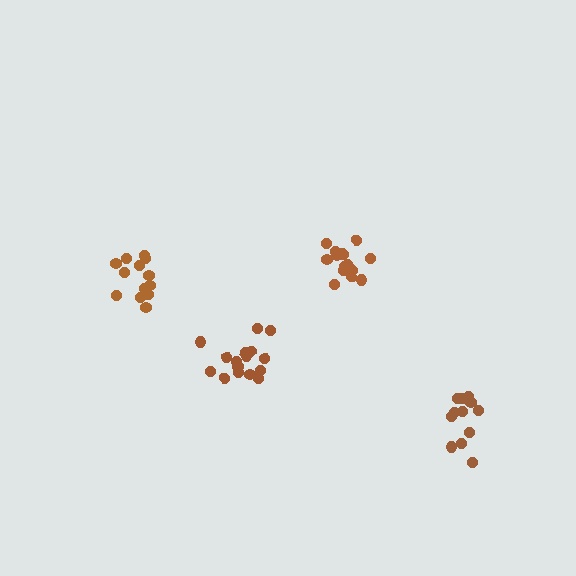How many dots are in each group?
Group 1: 13 dots, Group 2: 16 dots, Group 3: 15 dots, Group 4: 12 dots (56 total).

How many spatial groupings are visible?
There are 4 spatial groupings.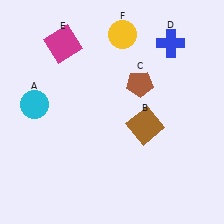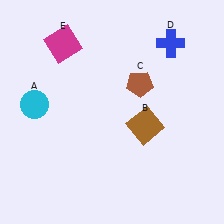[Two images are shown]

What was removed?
The yellow circle (F) was removed in Image 2.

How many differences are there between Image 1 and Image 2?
There is 1 difference between the two images.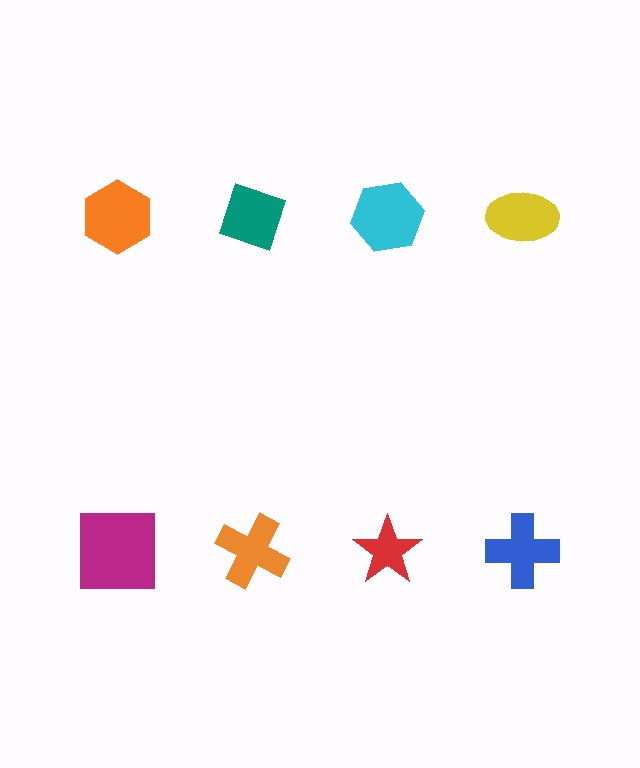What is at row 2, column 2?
An orange cross.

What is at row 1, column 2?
A teal diamond.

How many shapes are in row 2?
4 shapes.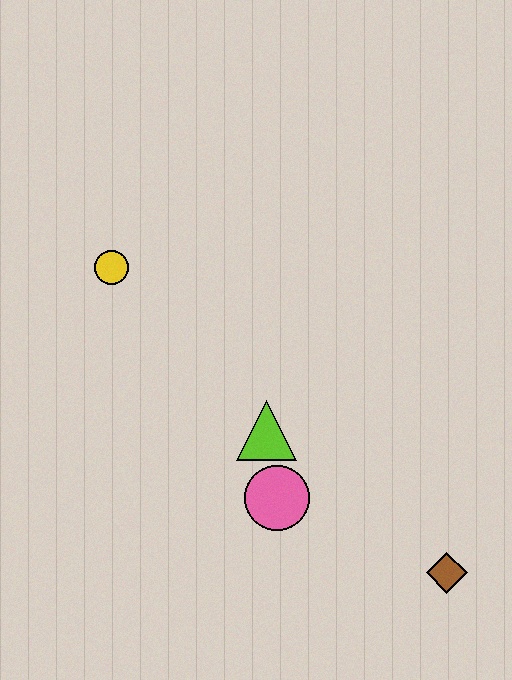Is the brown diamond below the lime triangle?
Yes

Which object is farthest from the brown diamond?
The yellow circle is farthest from the brown diamond.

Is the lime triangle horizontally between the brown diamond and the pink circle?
No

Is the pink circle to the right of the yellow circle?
Yes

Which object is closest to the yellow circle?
The lime triangle is closest to the yellow circle.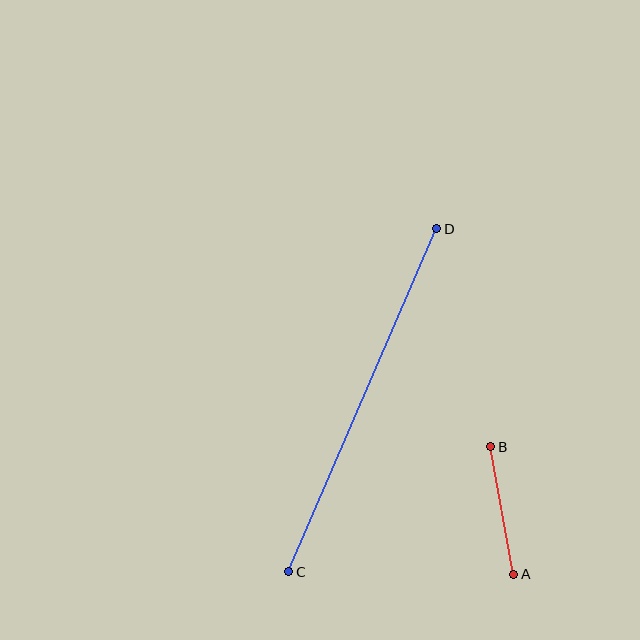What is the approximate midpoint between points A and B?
The midpoint is at approximately (502, 511) pixels.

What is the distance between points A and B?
The distance is approximately 129 pixels.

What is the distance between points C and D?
The distance is approximately 374 pixels.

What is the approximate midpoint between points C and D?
The midpoint is at approximately (363, 400) pixels.